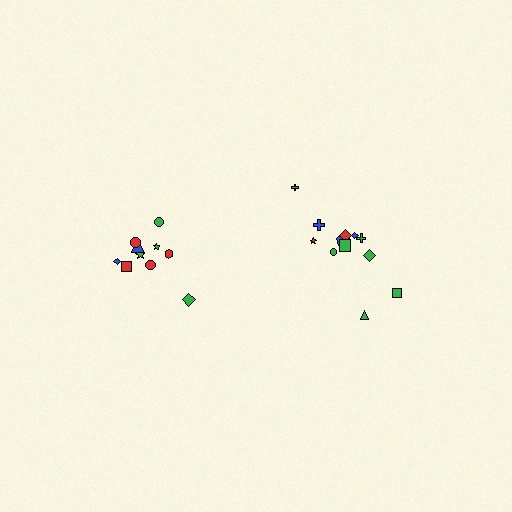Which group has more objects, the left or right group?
The right group.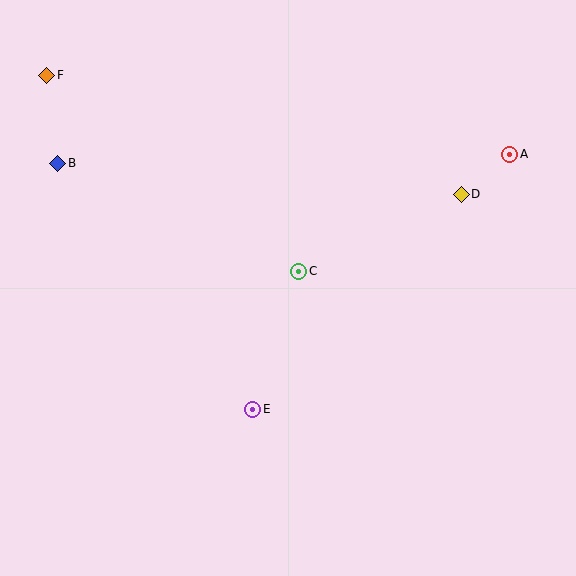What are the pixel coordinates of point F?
Point F is at (47, 75).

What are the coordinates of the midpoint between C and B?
The midpoint between C and B is at (178, 217).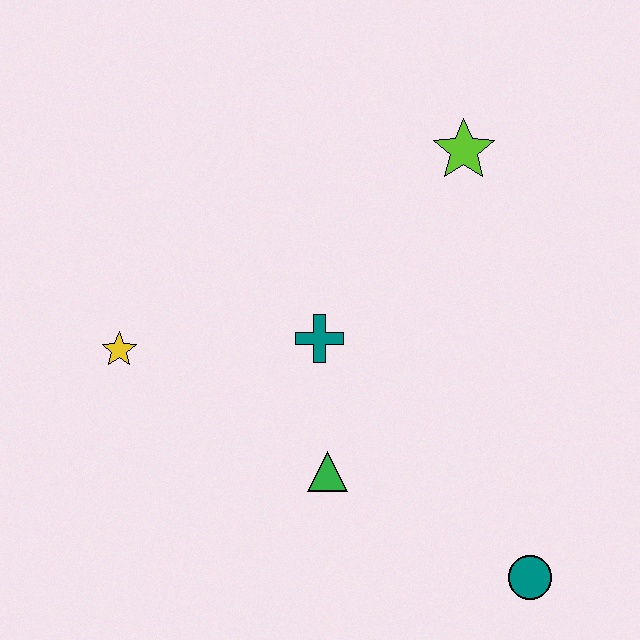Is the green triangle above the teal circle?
Yes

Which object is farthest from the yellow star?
The teal circle is farthest from the yellow star.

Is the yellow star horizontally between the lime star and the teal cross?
No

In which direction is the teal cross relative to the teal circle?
The teal cross is above the teal circle.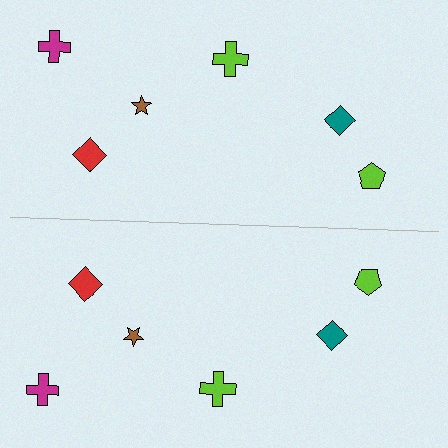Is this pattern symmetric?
Yes, this pattern has bilateral (reflection) symmetry.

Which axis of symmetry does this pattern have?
The pattern has a horizontal axis of symmetry running through the center of the image.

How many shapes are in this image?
There are 12 shapes in this image.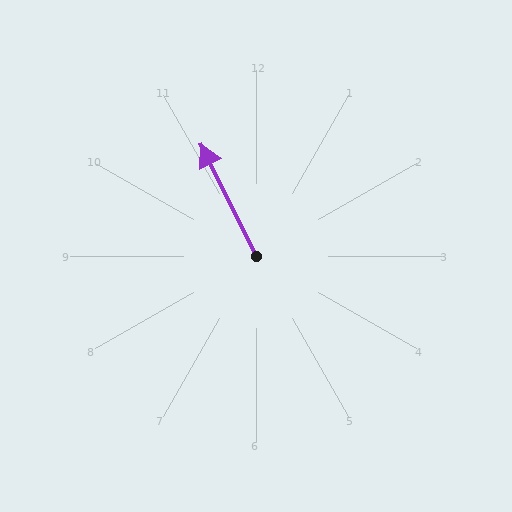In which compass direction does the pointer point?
Northwest.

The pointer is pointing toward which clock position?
Roughly 11 o'clock.